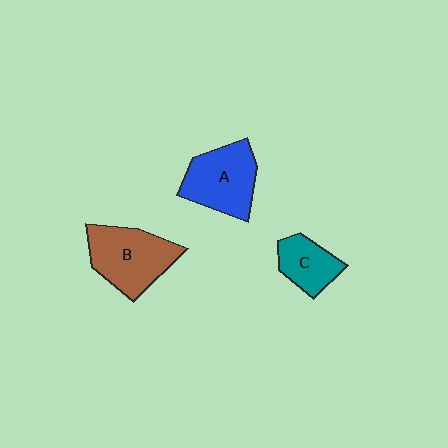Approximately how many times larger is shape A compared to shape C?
Approximately 1.6 times.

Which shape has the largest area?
Shape B (brown).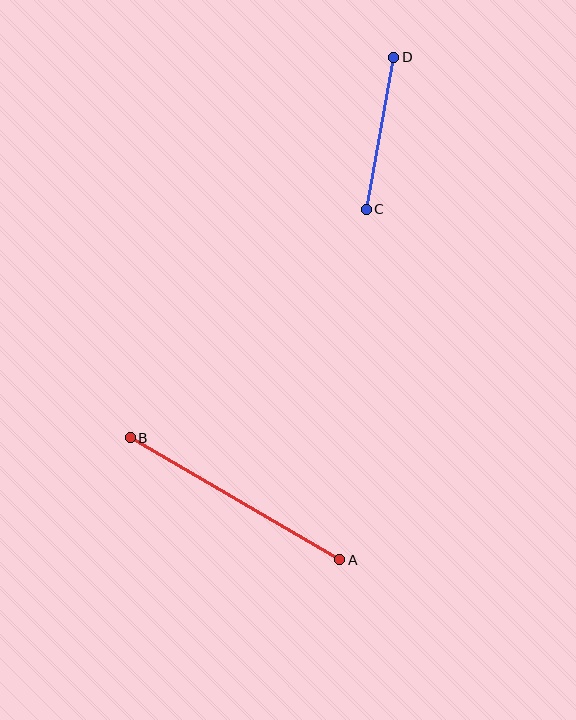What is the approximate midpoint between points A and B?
The midpoint is at approximately (235, 499) pixels.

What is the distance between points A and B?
The distance is approximately 243 pixels.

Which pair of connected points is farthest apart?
Points A and B are farthest apart.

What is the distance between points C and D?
The distance is approximately 154 pixels.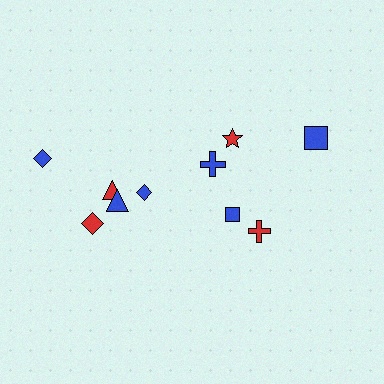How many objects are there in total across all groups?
There are 10 objects.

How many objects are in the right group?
There are 4 objects.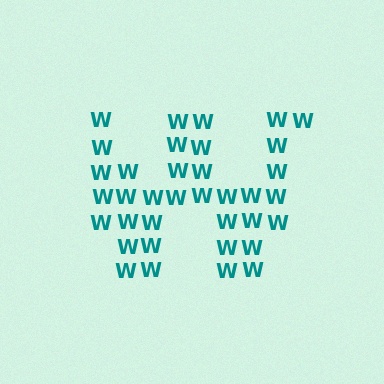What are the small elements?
The small elements are letter W's.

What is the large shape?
The large shape is the letter W.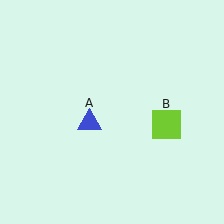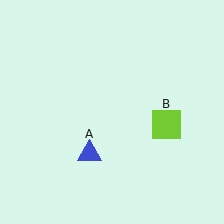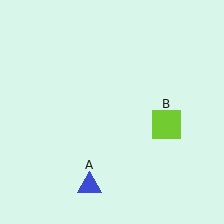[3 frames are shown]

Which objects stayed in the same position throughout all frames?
Lime square (object B) remained stationary.